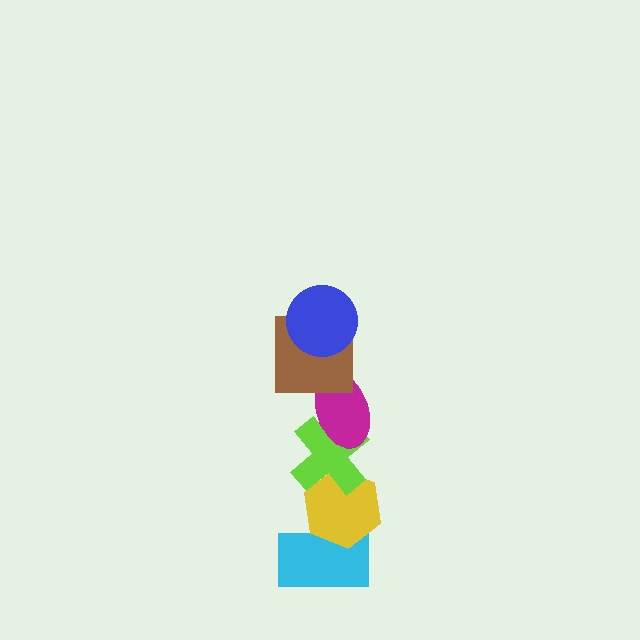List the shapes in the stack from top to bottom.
From top to bottom: the blue circle, the brown square, the magenta ellipse, the lime cross, the yellow hexagon, the cyan rectangle.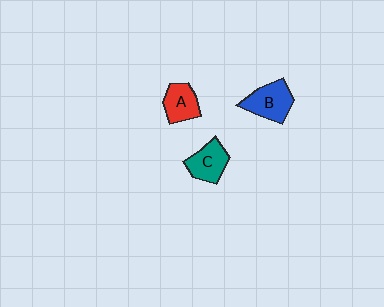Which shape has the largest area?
Shape B (blue).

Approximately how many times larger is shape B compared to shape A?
Approximately 1.3 times.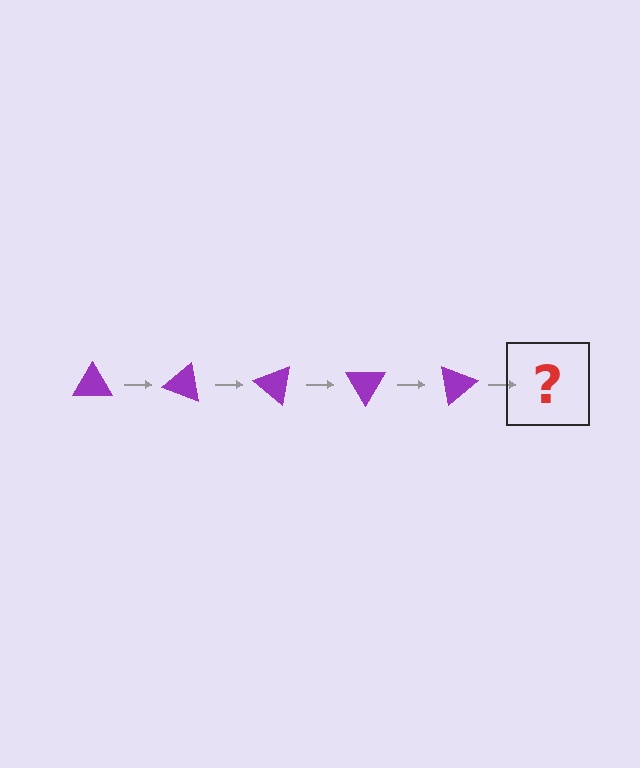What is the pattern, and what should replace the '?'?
The pattern is that the triangle rotates 20 degrees each step. The '?' should be a purple triangle rotated 100 degrees.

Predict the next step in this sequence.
The next step is a purple triangle rotated 100 degrees.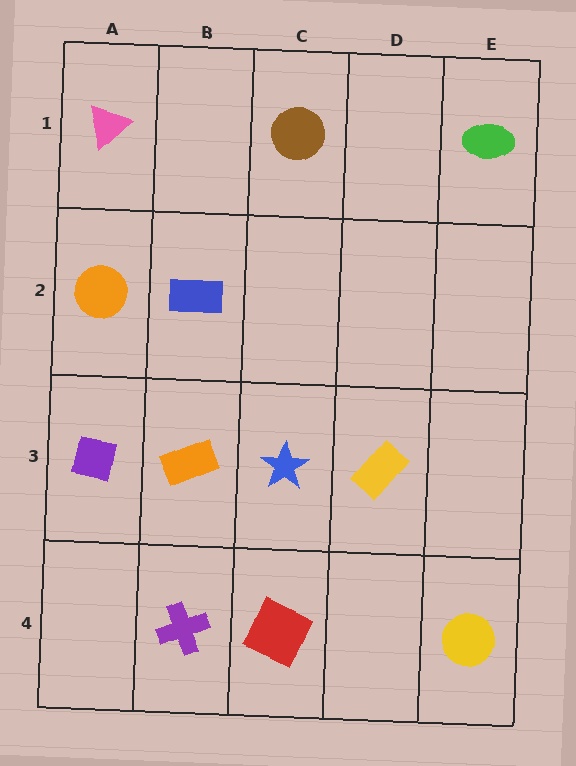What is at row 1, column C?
A brown circle.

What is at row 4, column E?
A yellow circle.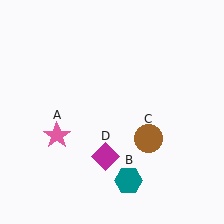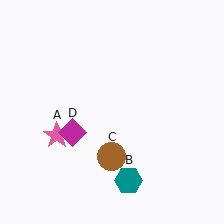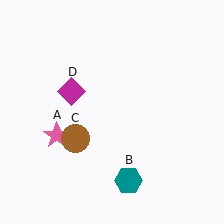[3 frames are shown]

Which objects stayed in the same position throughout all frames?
Pink star (object A) and teal hexagon (object B) remained stationary.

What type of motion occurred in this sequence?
The brown circle (object C), magenta diamond (object D) rotated clockwise around the center of the scene.